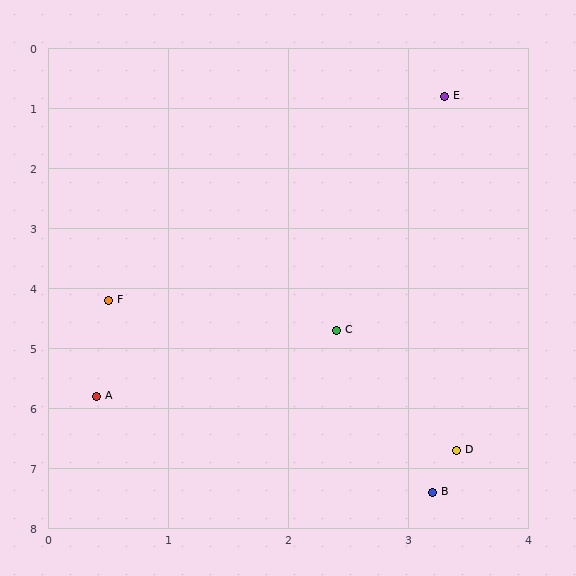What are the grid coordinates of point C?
Point C is at approximately (2.4, 4.7).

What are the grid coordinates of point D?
Point D is at approximately (3.4, 6.7).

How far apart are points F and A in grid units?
Points F and A are about 1.6 grid units apart.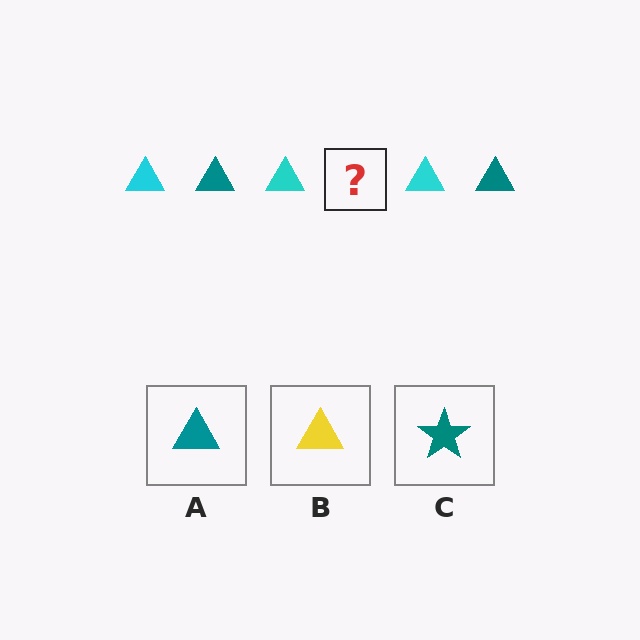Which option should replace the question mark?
Option A.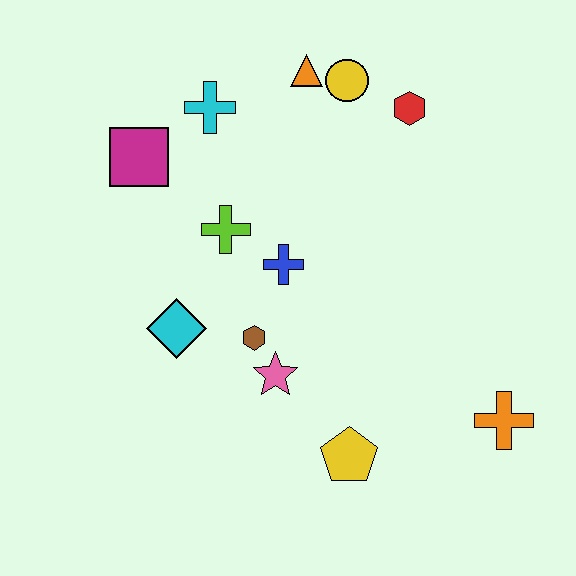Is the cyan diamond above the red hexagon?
No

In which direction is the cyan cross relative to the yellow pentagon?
The cyan cross is above the yellow pentagon.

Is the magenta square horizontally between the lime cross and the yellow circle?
No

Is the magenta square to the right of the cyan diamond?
No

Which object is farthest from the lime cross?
The orange cross is farthest from the lime cross.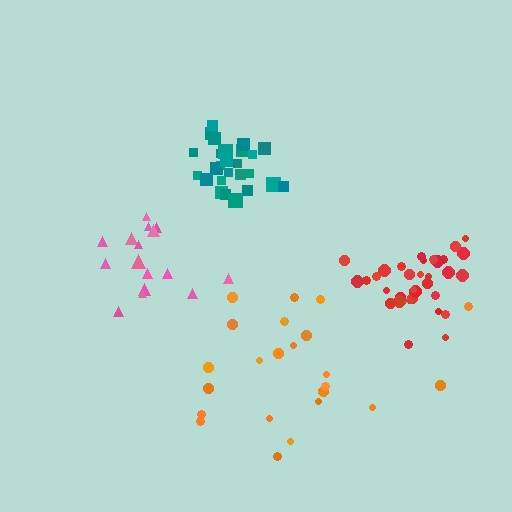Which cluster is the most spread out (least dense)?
Orange.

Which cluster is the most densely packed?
Teal.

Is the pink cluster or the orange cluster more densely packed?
Pink.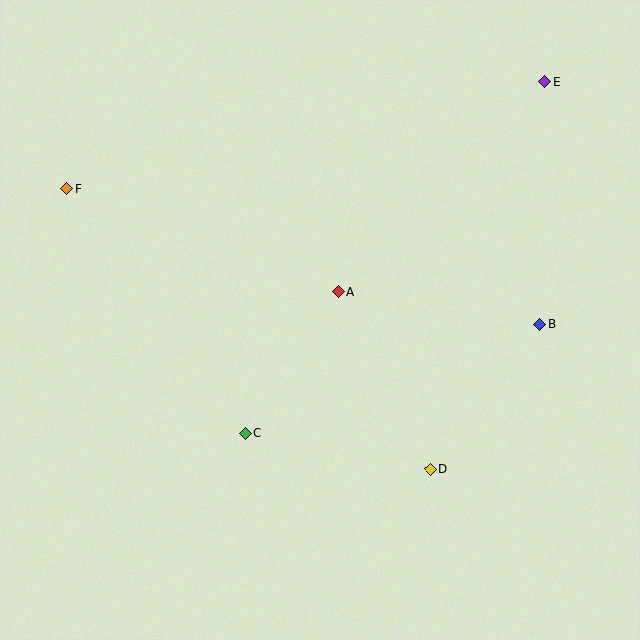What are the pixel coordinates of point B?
Point B is at (540, 324).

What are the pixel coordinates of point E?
Point E is at (545, 82).